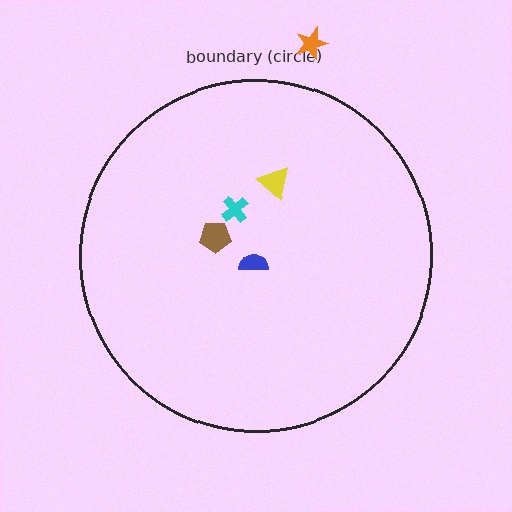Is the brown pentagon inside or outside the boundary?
Inside.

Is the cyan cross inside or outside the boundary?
Inside.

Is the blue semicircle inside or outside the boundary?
Inside.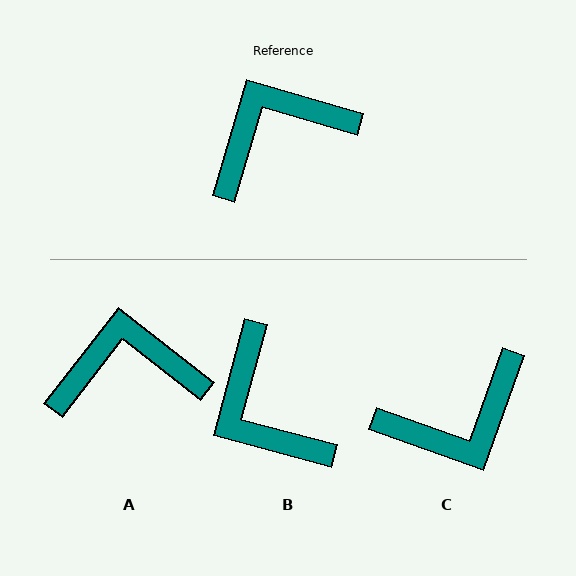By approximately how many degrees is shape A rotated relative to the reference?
Approximately 21 degrees clockwise.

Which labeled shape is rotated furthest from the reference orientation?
C, about 177 degrees away.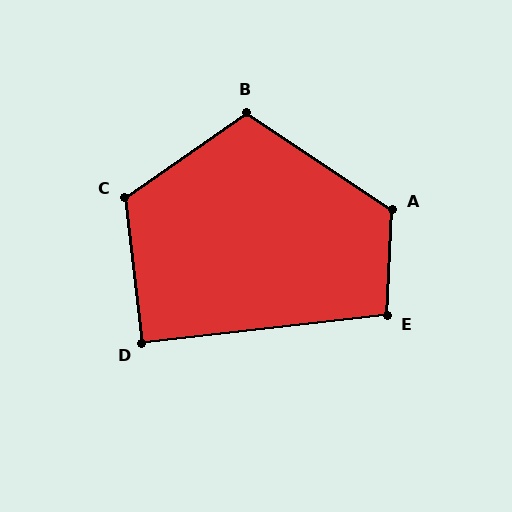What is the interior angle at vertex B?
Approximately 111 degrees (obtuse).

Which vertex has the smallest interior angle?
D, at approximately 90 degrees.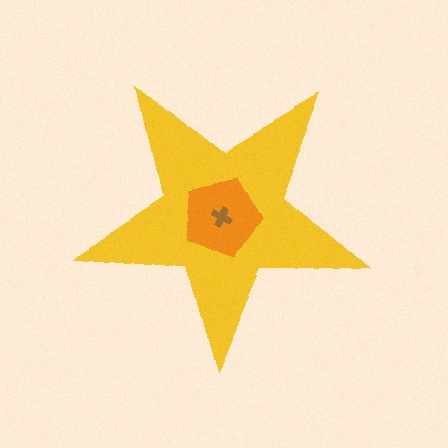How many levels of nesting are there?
3.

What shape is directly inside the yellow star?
The orange pentagon.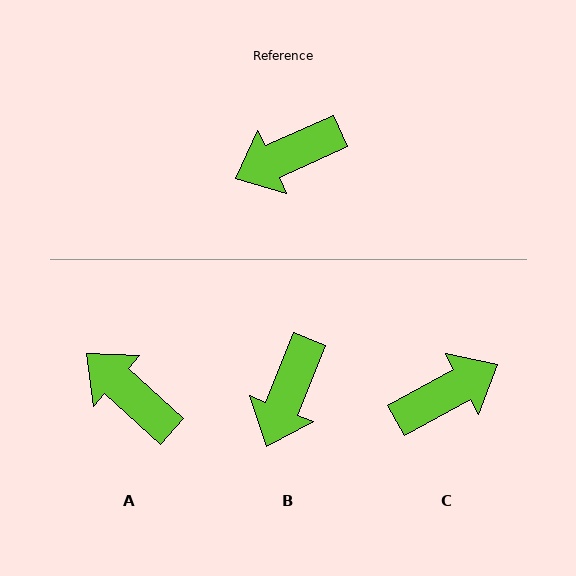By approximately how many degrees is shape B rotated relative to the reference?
Approximately 44 degrees counter-clockwise.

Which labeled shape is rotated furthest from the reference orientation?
C, about 175 degrees away.